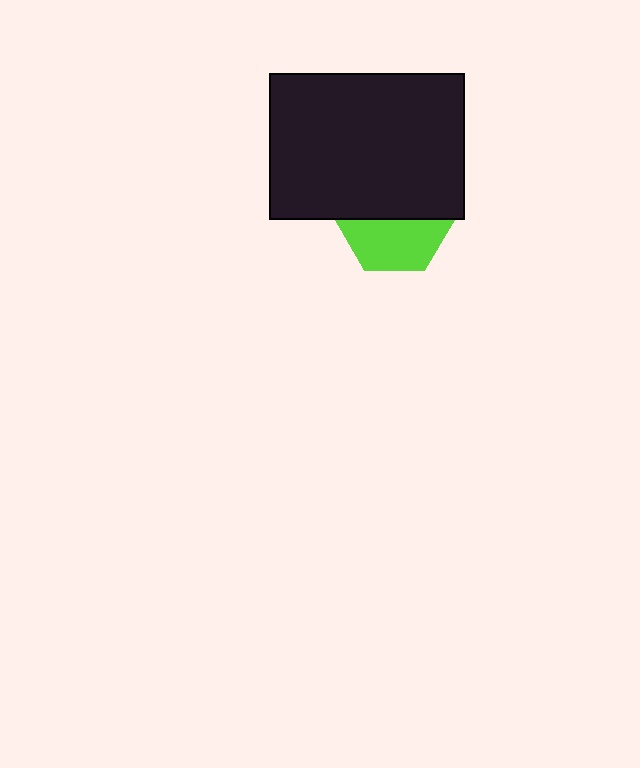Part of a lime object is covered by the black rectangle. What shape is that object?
It is a hexagon.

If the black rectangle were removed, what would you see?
You would see the complete lime hexagon.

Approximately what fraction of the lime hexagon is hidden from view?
Roughly 51% of the lime hexagon is hidden behind the black rectangle.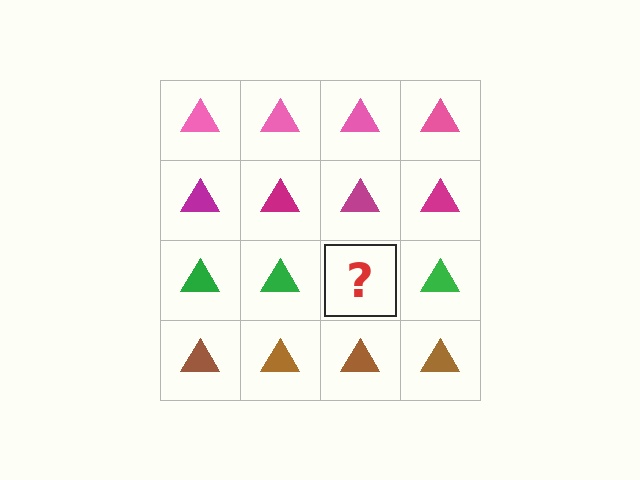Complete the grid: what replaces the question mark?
The question mark should be replaced with a green triangle.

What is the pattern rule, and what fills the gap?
The rule is that each row has a consistent color. The gap should be filled with a green triangle.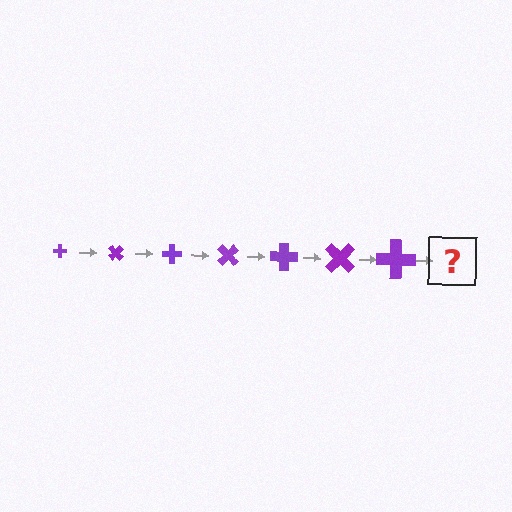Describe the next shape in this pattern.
It should be a cross, larger than the previous one and rotated 315 degrees from the start.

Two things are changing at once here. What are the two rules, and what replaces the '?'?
The two rules are that the cross grows larger each step and it rotates 45 degrees each step. The '?' should be a cross, larger than the previous one and rotated 315 degrees from the start.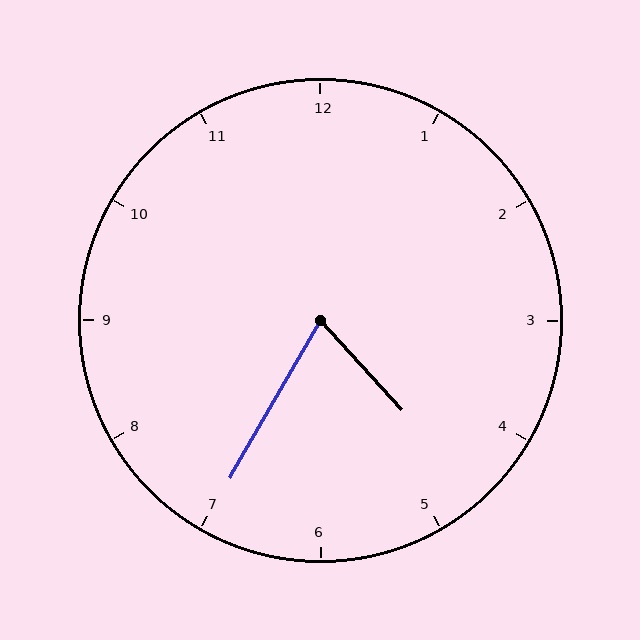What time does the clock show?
4:35.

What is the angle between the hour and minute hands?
Approximately 72 degrees.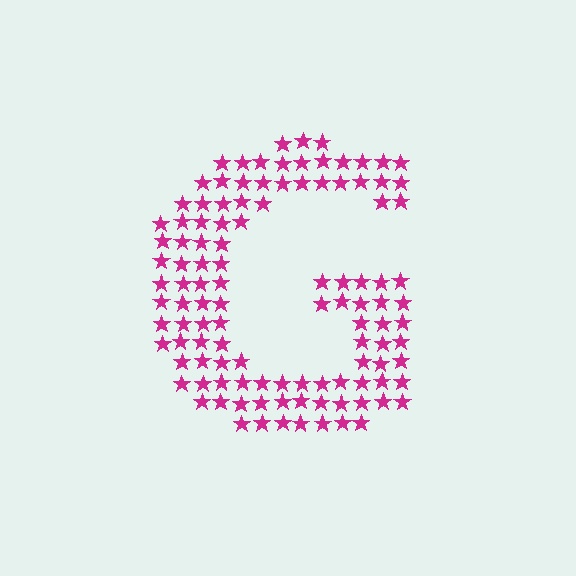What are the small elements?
The small elements are stars.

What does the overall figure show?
The overall figure shows the letter G.